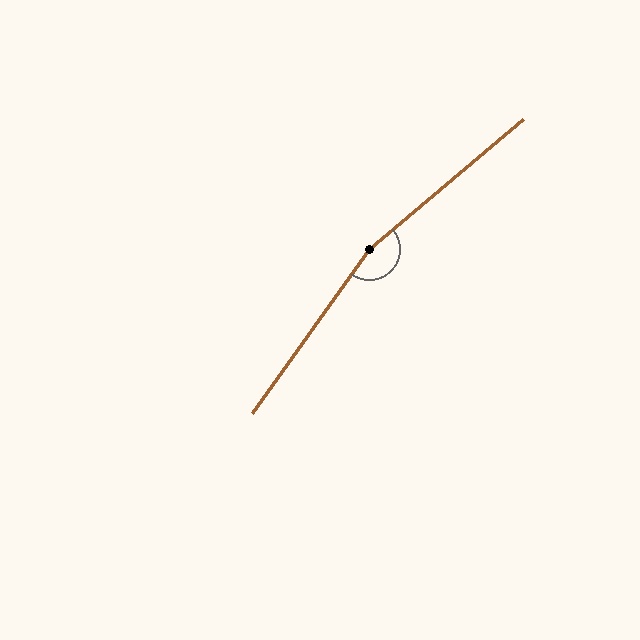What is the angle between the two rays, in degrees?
Approximately 166 degrees.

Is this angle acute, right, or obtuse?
It is obtuse.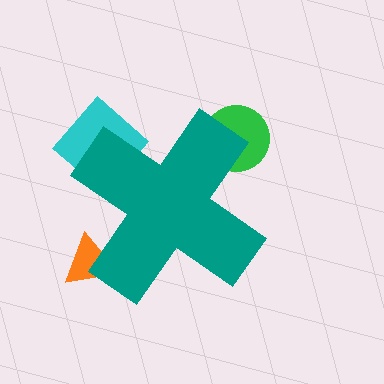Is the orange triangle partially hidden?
Yes, the orange triangle is partially hidden behind the teal cross.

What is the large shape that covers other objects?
A teal cross.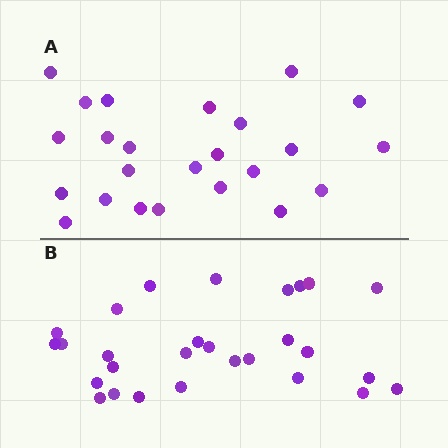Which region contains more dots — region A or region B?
Region B (the bottom region) has more dots.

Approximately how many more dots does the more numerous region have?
Region B has about 4 more dots than region A.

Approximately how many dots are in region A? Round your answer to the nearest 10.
About 20 dots. (The exact count is 24, which rounds to 20.)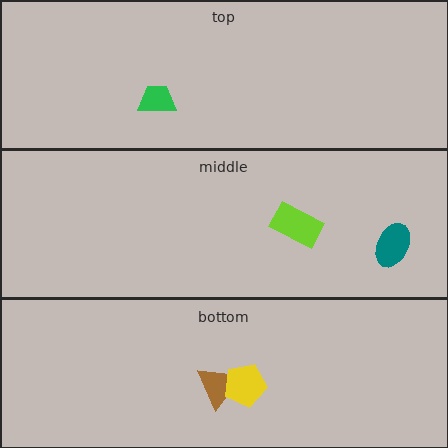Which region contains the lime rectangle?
The middle region.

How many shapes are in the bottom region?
2.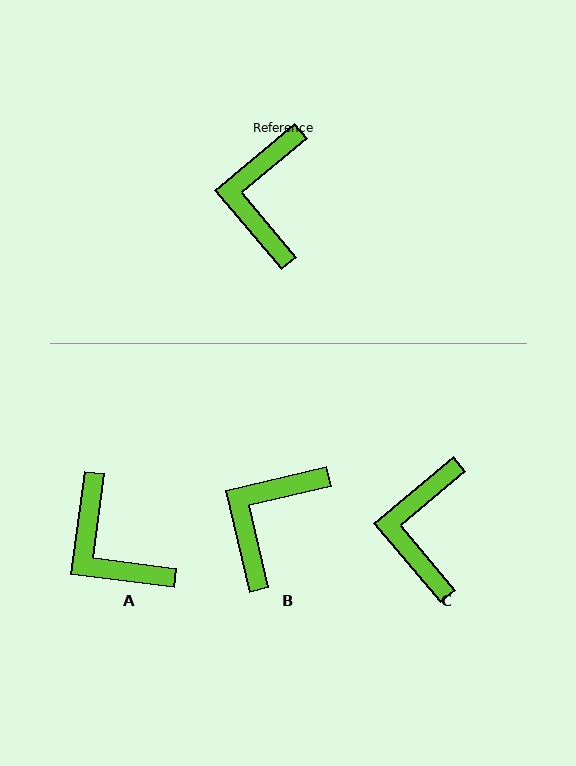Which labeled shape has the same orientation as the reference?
C.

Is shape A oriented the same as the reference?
No, it is off by about 43 degrees.